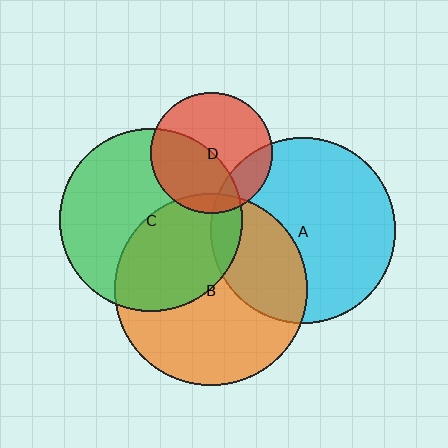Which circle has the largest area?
Circle B (orange).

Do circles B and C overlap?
Yes.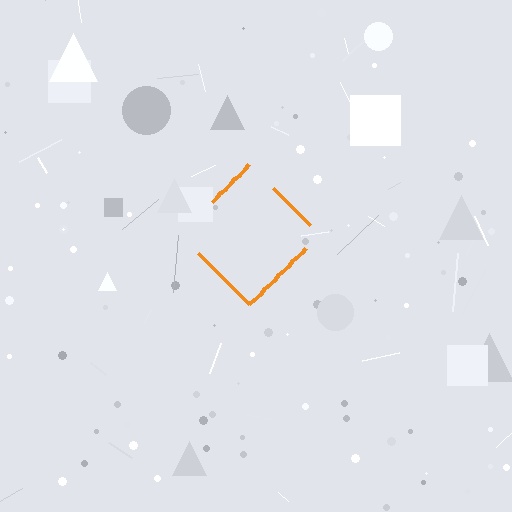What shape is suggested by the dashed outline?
The dashed outline suggests a diamond.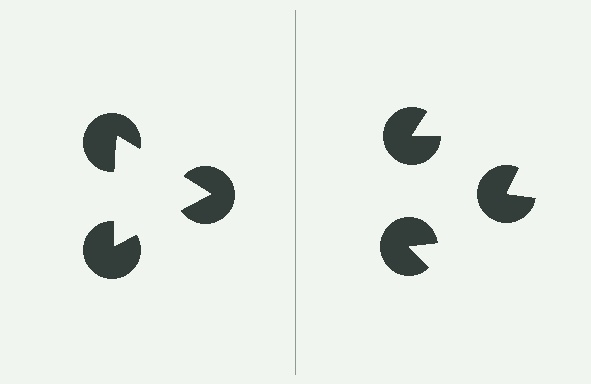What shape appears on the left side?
An illusory triangle.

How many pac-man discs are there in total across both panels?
6 — 3 on each side.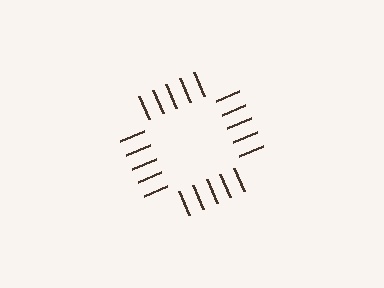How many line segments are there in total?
20 — 5 along each of the 4 edges.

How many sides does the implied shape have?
4 sides — the line-ends trace a square.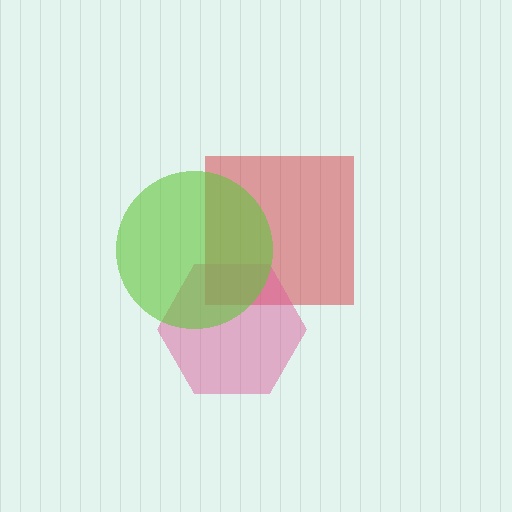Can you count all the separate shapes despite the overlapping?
Yes, there are 3 separate shapes.